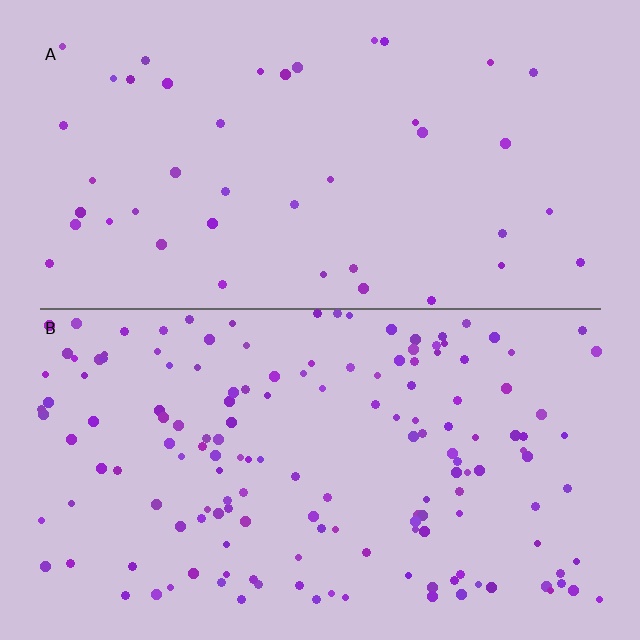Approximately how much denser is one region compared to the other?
Approximately 3.6× — region B over region A.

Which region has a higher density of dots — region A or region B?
B (the bottom).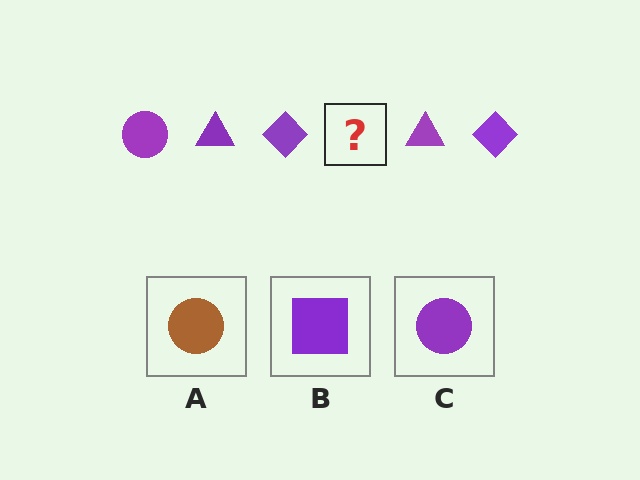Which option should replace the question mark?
Option C.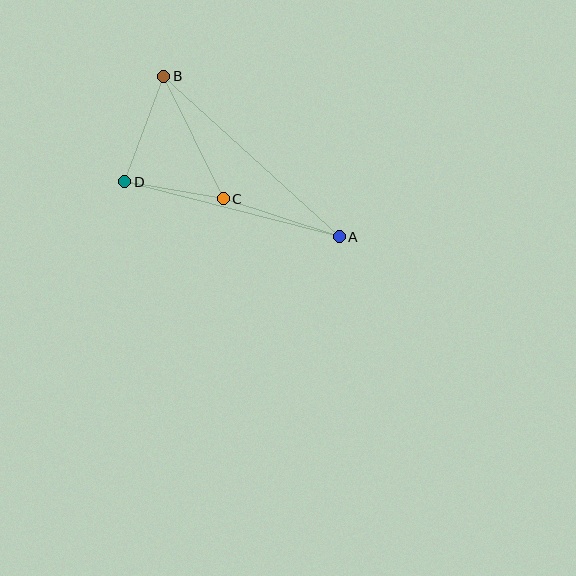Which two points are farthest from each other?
Points A and B are farthest from each other.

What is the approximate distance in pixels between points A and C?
The distance between A and C is approximately 122 pixels.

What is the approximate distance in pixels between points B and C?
The distance between B and C is approximately 136 pixels.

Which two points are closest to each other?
Points C and D are closest to each other.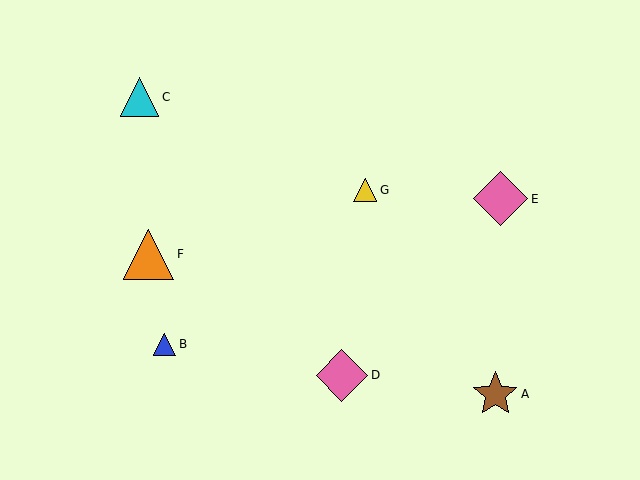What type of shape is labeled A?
Shape A is a brown star.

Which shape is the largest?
The pink diamond (labeled E) is the largest.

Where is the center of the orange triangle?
The center of the orange triangle is at (148, 254).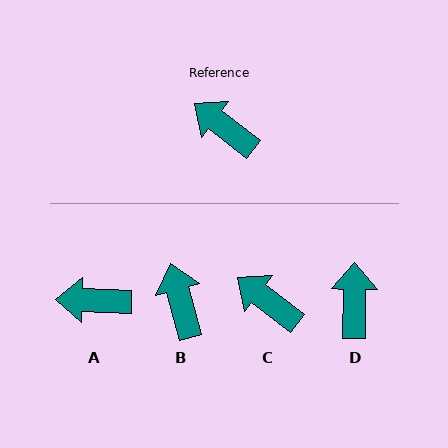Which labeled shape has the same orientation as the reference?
C.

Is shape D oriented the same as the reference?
No, it is off by about 53 degrees.